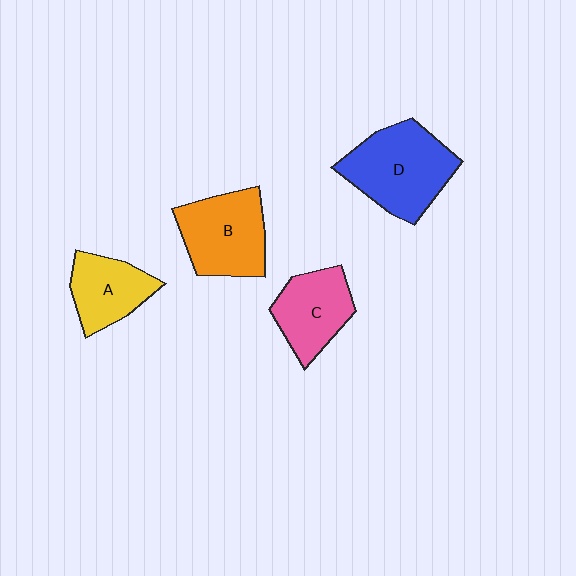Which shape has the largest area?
Shape D (blue).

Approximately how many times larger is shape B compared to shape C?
Approximately 1.2 times.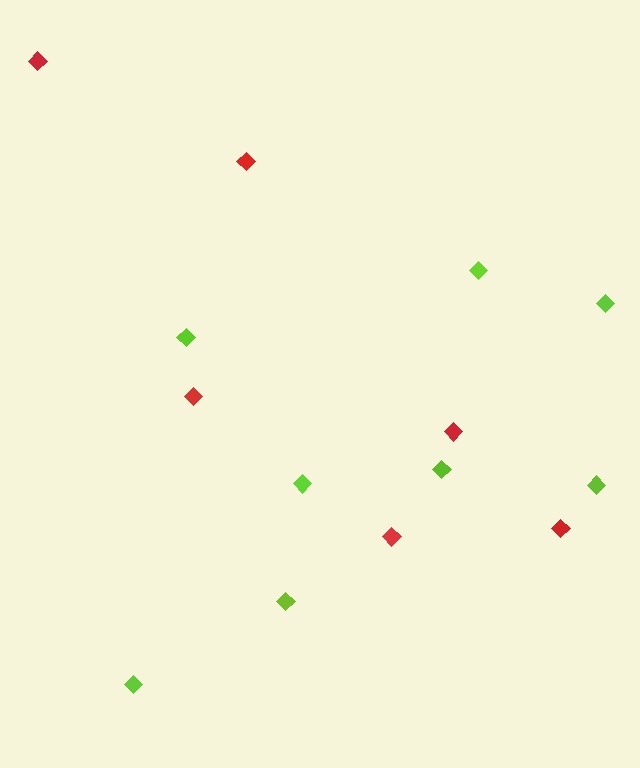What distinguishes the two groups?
There are 2 groups: one group of lime diamonds (8) and one group of red diamonds (6).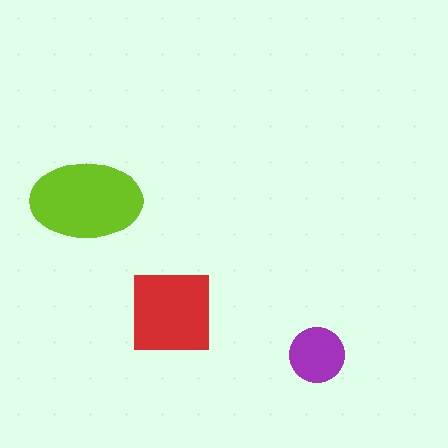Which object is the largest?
The lime ellipse.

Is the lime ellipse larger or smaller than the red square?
Larger.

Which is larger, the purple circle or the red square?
The red square.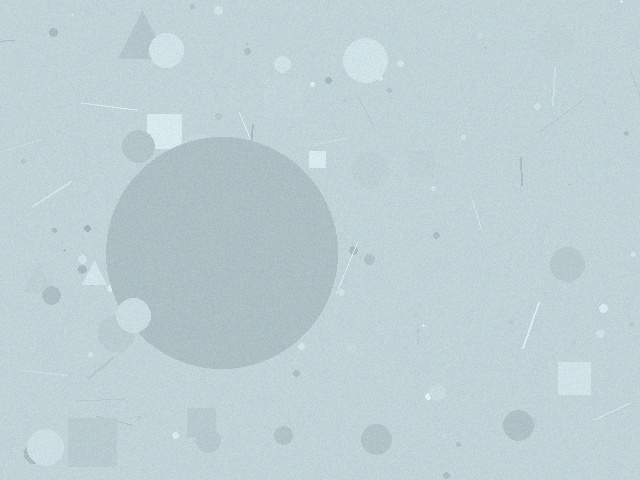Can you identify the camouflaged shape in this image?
The camouflaged shape is a circle.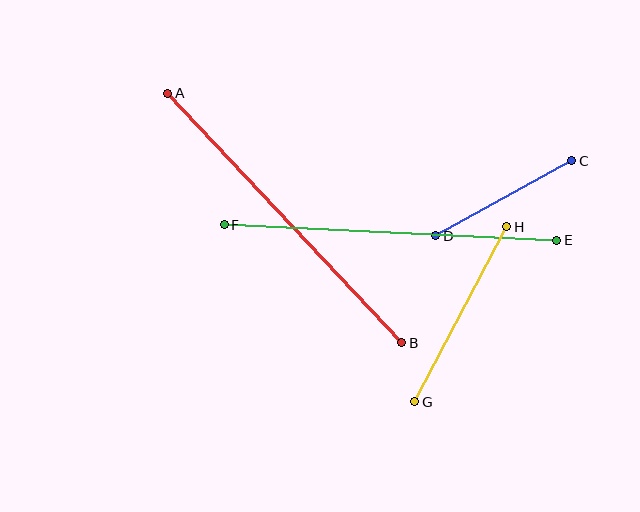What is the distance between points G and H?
The distance is approximately 198 pixels.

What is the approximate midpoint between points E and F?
The midpoint is at approximately (390, 232) pixels.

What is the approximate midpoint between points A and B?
The midpoint is at approximately (285, 218) pixels.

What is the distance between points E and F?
The distance is approximately 333 pixels.